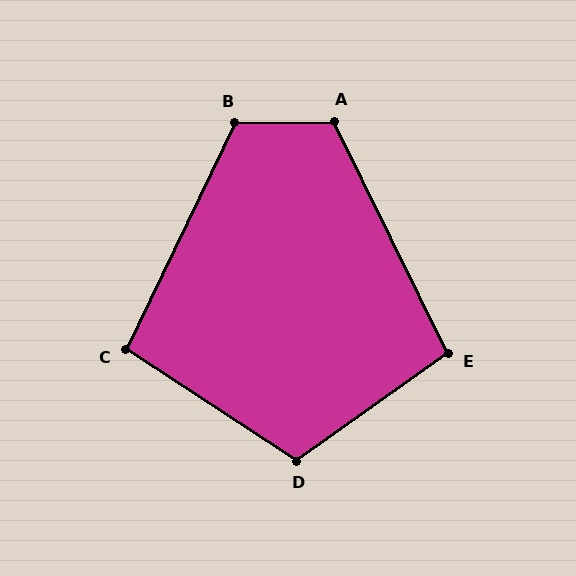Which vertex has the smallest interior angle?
C, at approximately 97 degrees.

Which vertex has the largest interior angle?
B, at approximately 117 degrees.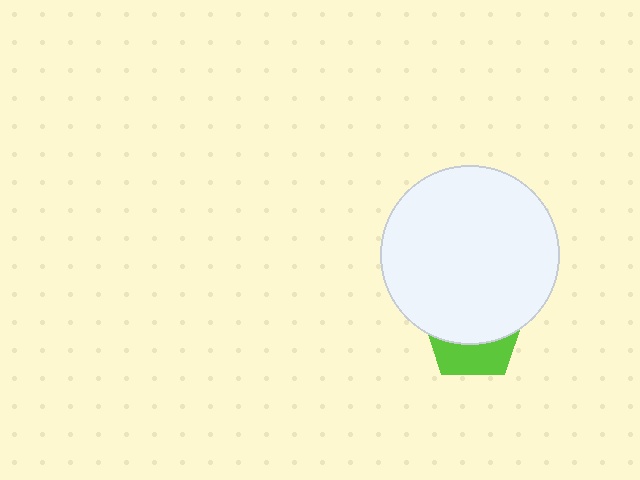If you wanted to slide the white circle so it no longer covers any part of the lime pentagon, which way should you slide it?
Slide it up — that is the most direct way to separate the two shapes.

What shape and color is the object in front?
The object in front is a white circle.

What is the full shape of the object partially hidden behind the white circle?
The partially hidden object is a lime pentagon.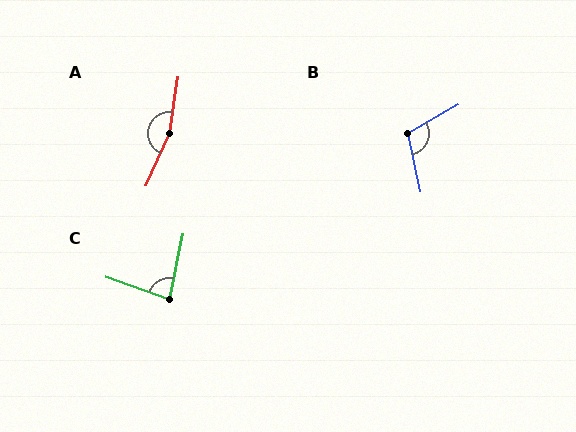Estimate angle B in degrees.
Approximately 107 degrees.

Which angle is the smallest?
C, at approximately 82 degrees.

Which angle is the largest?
A, at approximately 164 degrees.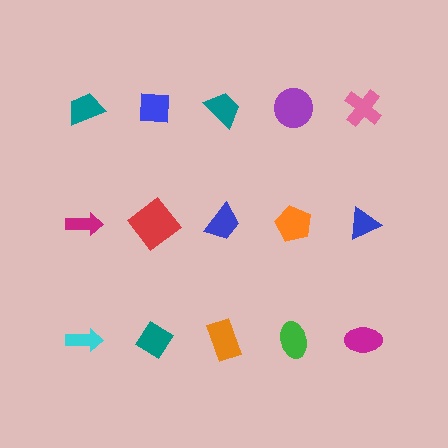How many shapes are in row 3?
5 shapes.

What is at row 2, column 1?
A magenta arrow.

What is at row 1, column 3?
A teal trapezoid.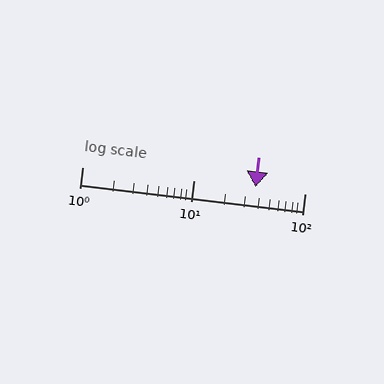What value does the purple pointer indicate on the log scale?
The pointer indicates approximately 36.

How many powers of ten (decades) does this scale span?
The scale spans 2 decades, from 1 to 100.